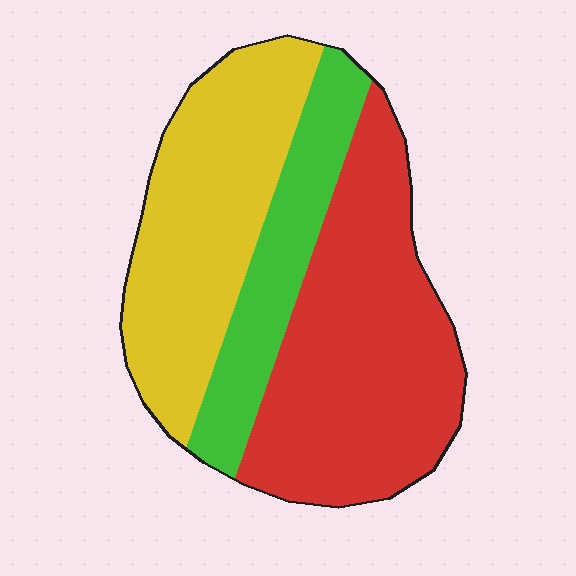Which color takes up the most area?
Red, at roughly 45%.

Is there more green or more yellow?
Yellow.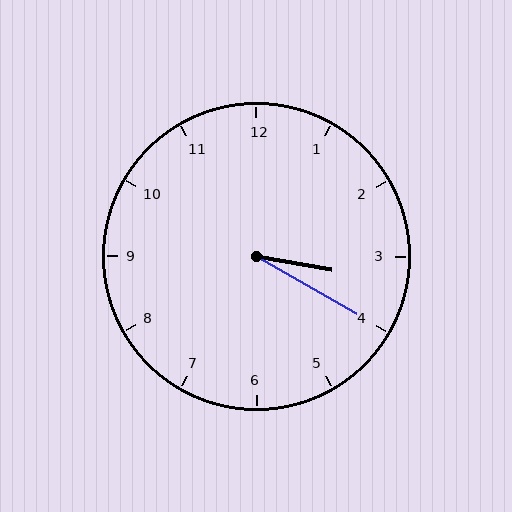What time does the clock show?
3:20.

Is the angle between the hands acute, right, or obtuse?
It is acute.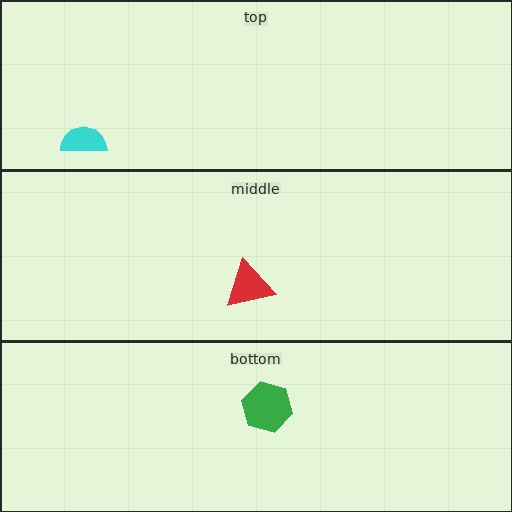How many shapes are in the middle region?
1.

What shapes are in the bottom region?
The green hexagon.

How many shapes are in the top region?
1.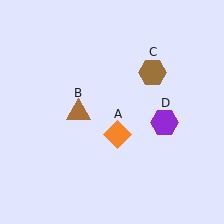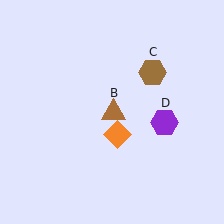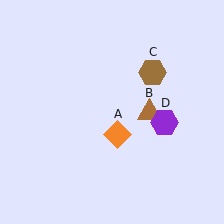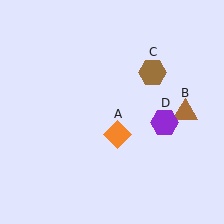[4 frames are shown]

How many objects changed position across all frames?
1 object changed position: brown triangle (object B).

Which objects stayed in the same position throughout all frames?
Orange diamond (object A) and brown hexagon (object C) and purple hexagon (object D) remained stationary.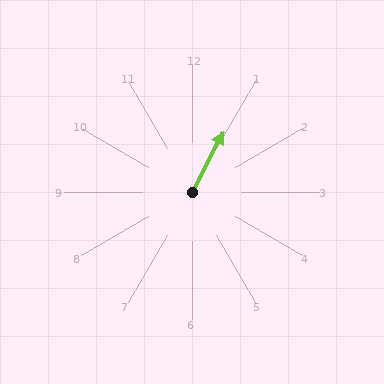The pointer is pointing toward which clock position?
Roughly 1 o'clock.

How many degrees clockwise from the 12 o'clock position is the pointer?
Approximately 28 degrees.